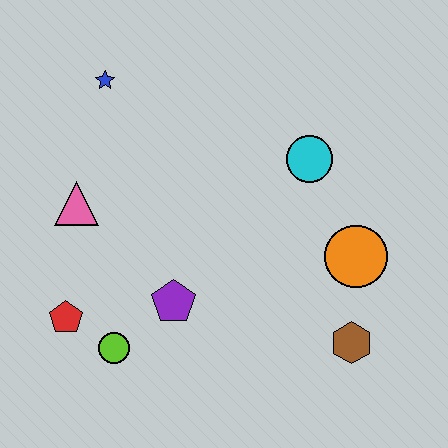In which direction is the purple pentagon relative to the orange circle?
The purple pentagon is to the left of the orange circle.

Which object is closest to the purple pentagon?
The lime circle is closest to the purple pentagon.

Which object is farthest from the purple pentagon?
The blue star is farthest from the purple pentagon.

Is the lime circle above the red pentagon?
No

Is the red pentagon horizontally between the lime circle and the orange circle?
No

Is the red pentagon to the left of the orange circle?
Yes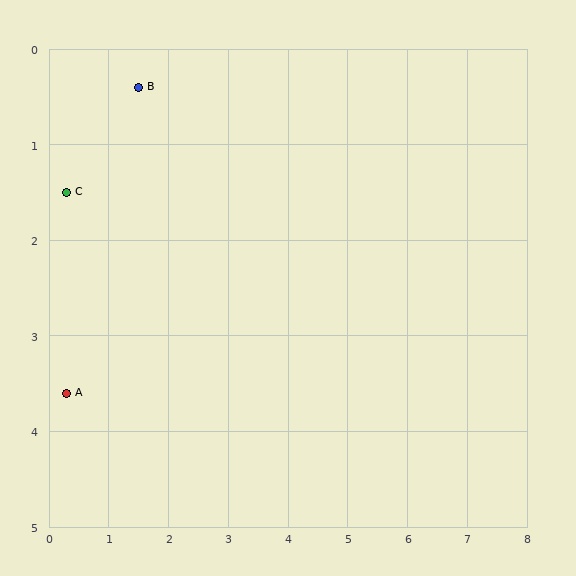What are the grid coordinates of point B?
Point B is at approximately (1.5, 0.4).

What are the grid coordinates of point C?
Point C is at approximately (0.3, 1.5).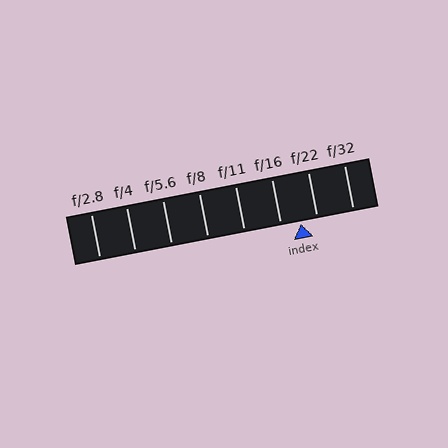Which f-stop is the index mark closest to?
The index mark is closest to f/22.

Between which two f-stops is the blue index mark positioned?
The index mark is between f/16 and f/22.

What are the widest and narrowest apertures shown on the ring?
The widest aperture shown is f/2.8 and the narrowest is f/32.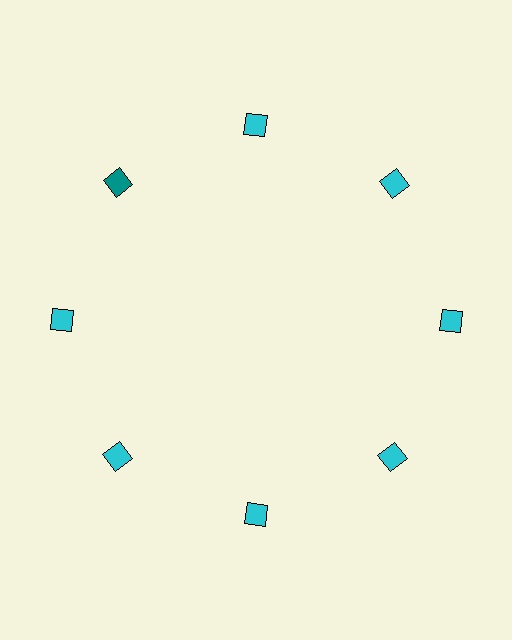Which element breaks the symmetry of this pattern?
The teal square at roughly the 10 o'clock position breaks the symmetry. All other shapes are cyan squares.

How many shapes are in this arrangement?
There are 8 shapes arranged in a ring pattern.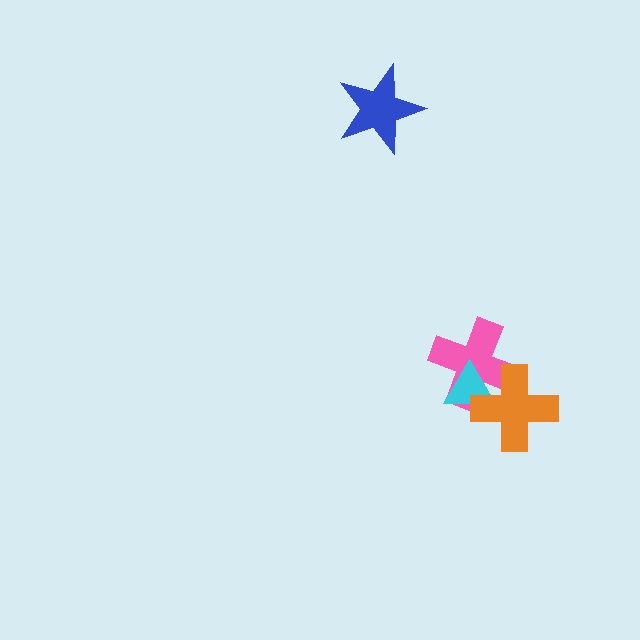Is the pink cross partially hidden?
Yes, it is partially covered by another shape.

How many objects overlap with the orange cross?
2 objects overlap with the orange cross.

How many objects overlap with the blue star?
0 objects overlap with the blue star.